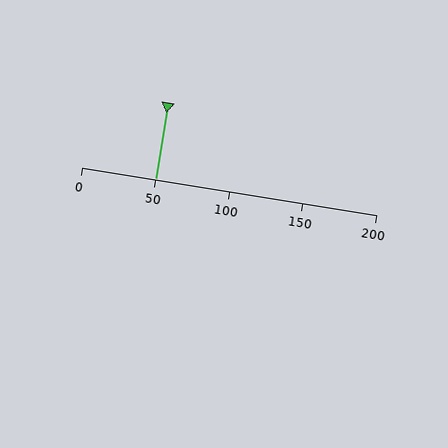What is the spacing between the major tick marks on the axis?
The major ticks are spaced 50 apart.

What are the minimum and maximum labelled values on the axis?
The axis runs from 0 to 200.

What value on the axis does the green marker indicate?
The marker indicates approximately 50.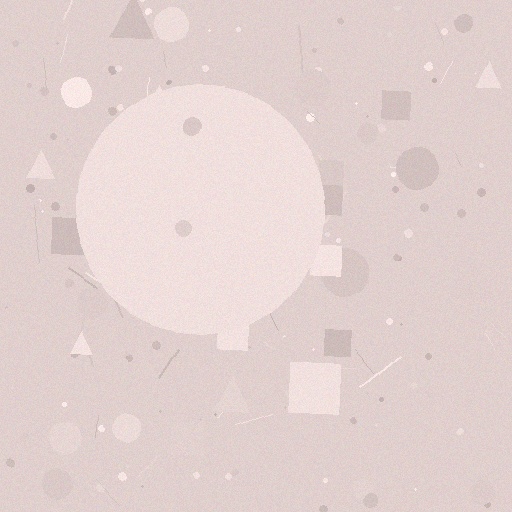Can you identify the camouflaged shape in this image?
The camouflaged shape is a circle.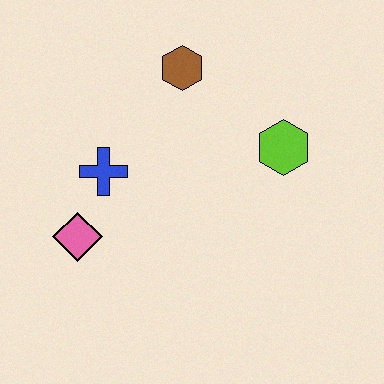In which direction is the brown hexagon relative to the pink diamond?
The brown hexagon is above the pink diamond.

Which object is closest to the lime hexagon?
The brown hexagon is closest to the lime hexagon.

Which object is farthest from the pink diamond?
The lime hexagon is farthest from the pink diamond.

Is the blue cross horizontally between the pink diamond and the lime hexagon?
Yes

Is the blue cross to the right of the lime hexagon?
No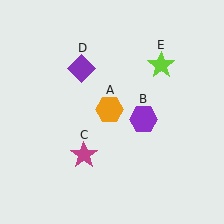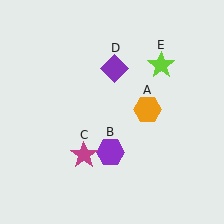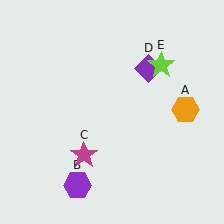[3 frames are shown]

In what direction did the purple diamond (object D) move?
The purple diamond (object D) moved right.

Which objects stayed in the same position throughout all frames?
Magenta star (object C) and lime star (object E) remained stationary.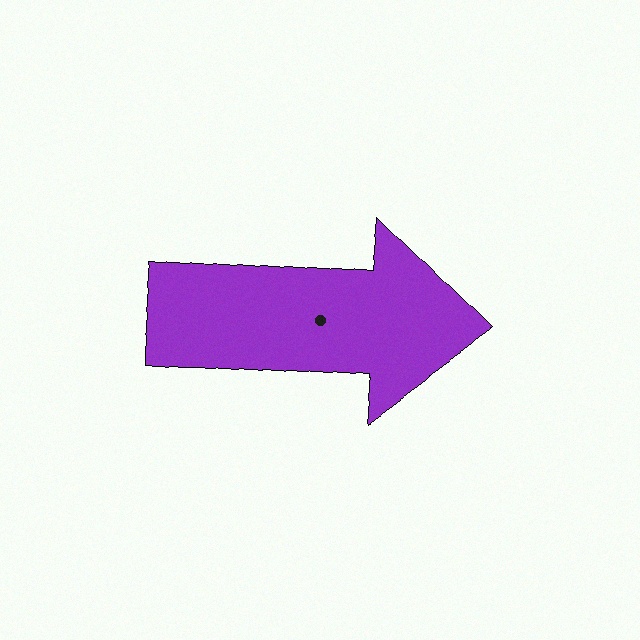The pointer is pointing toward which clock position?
Roughly 3 o'clock.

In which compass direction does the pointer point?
East.